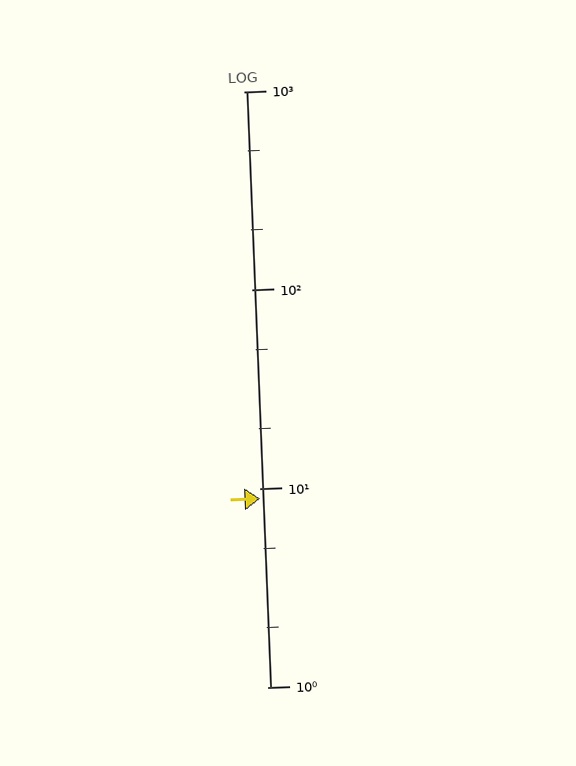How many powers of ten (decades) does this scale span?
The scale spans 3 decades, from 1 to 1000.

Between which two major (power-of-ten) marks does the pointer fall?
The pointer is between 1 and 10.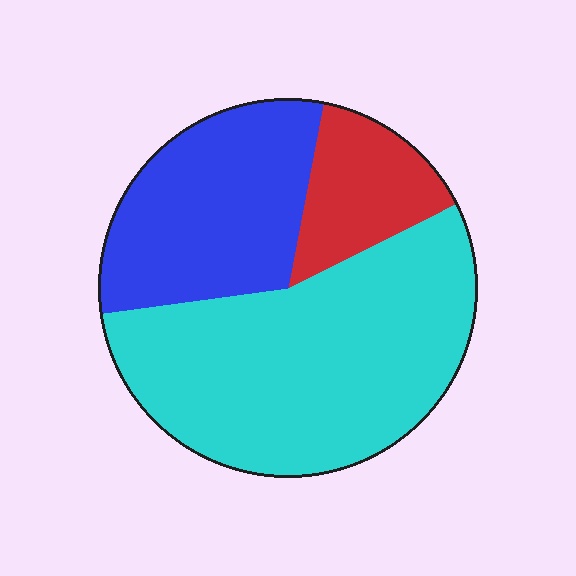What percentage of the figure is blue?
Blue takes up between a quarter and a half of the figure.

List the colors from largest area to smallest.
From largest to smallest: cyan, blue, red.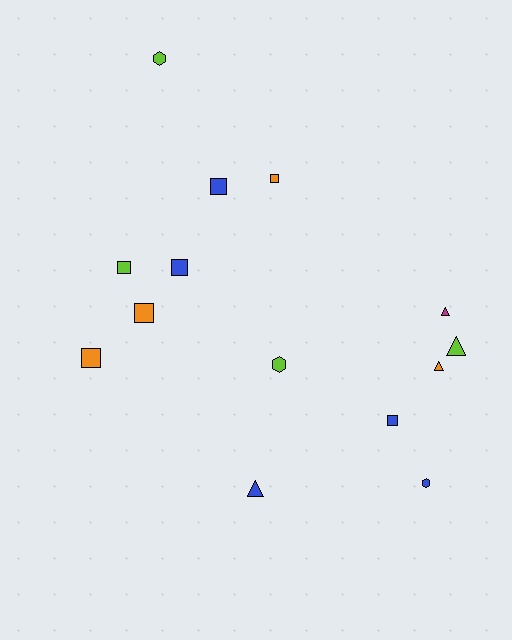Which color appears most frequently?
Blue, with 5 objects.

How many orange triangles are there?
There is 1 orange triangle.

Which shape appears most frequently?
Square, with 7 objects.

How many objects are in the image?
There are 14 objects.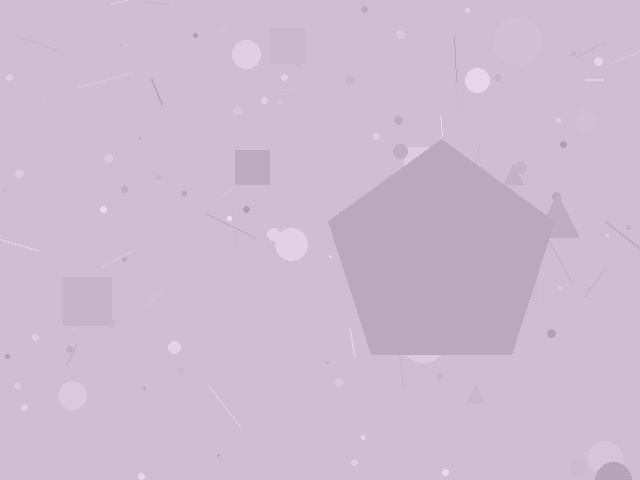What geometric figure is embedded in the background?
A pentagon is embedded in the background.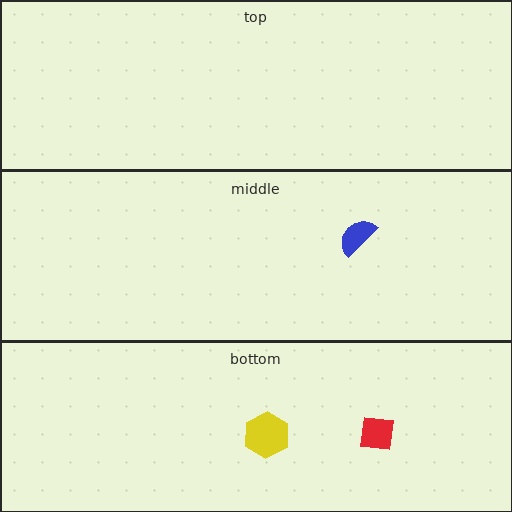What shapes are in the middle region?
The blue semicircle.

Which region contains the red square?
The bottom region.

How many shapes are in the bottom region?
2.